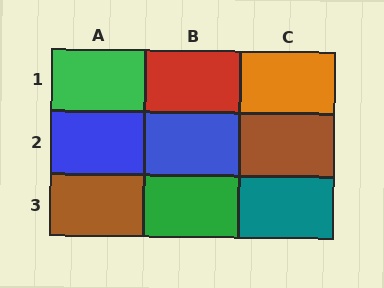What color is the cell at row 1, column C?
Orange.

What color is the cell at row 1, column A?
Green.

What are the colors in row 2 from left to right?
Blue, blue, brown.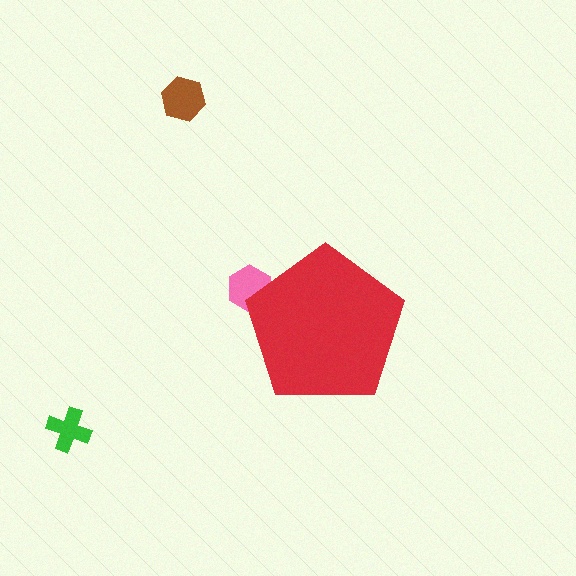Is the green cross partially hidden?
No, the green cross is fully visible.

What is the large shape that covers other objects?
A red pentagon.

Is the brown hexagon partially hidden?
No, the brown hexagon is fully visible.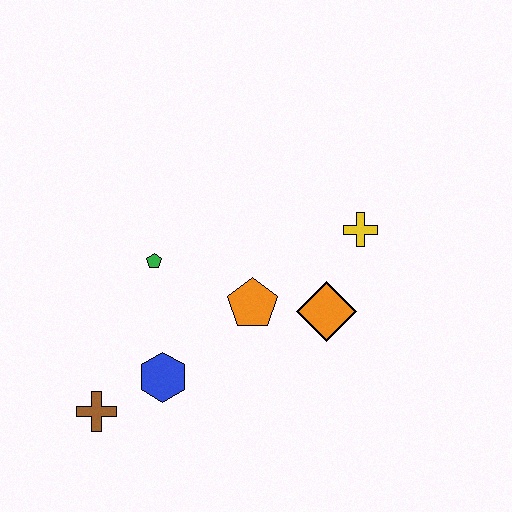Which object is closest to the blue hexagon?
The brown cross is closest to the blue hexagon.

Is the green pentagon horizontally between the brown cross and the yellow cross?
Yes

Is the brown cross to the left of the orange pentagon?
Yes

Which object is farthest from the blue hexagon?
The yellow cross is farthest from the blue hexagon.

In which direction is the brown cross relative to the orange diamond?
The brown cross is to the left of the orange diamond.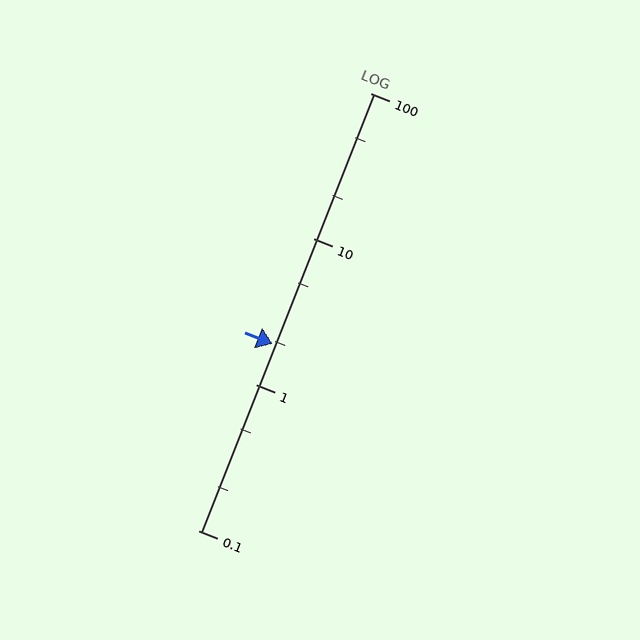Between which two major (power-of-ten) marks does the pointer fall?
The pointer is between 1 and 10.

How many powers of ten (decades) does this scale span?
The scale spans 3 decades, from 0.1 to 100.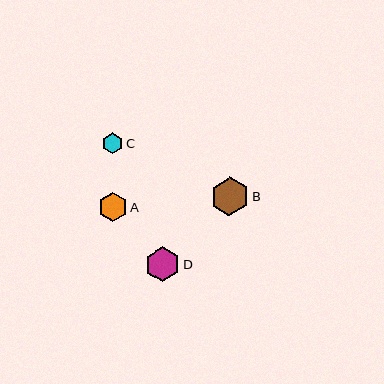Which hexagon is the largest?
Hexagon B is the largest with a size of approximately 39 pixels.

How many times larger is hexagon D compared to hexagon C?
Hexagon D is approximately 1.6 times the size of hexagon C.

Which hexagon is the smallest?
Hexagon C is the smallest with a size of approximately 21 pixels.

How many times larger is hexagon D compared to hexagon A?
Hexagon D is approximately 1.2 times the size of hexagon A.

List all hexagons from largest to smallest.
From largest to smallest: B, D, A, C.